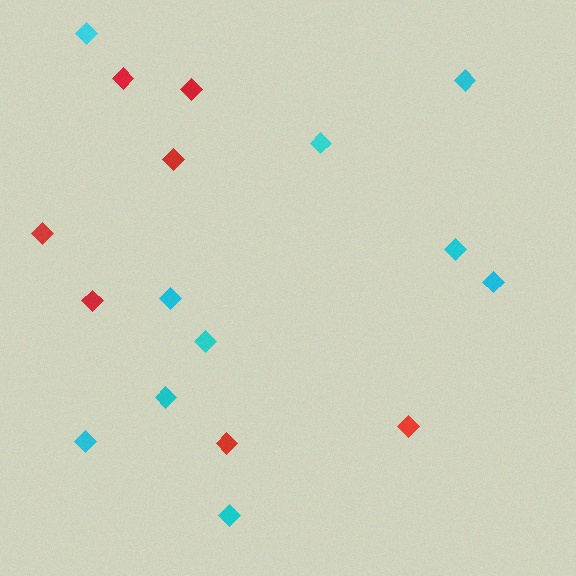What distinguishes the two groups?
There are 2 groups: one group of red diamonds (7) and one group of cyan diamonds (10).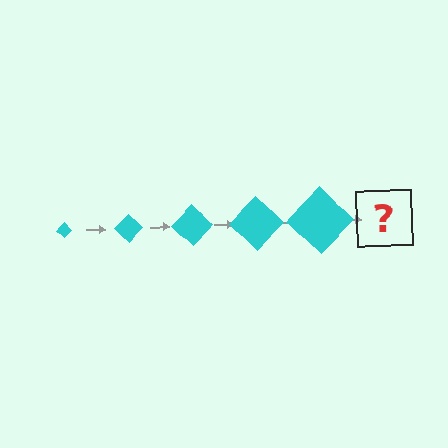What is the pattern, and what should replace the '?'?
The pattern is that the diamond gets progressively larger each step. The '?' should be a cyan diamond, larger than the previous one.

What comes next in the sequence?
The next element should be a cyan diamond, larger than the previous one.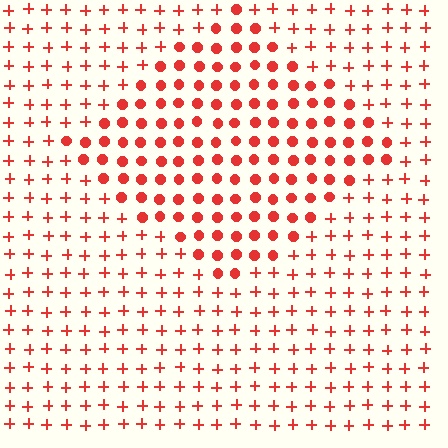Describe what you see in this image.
The image is filled with small red elements arranged in a uniform grid. A diamond-shaped region contains circles, while the surrounding area contains plus signs. The boundary is defined purely by the change in element shape.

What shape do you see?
I see a diamond.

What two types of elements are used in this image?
The image uses circles inside the diamond region and plus signs outside it.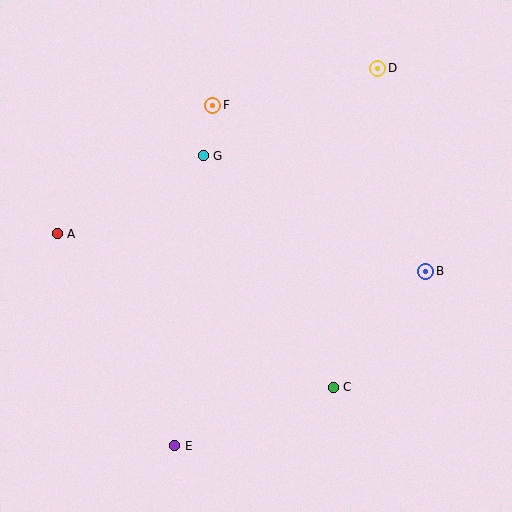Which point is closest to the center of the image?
Point G at (203, 156) is closest to the center.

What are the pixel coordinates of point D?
Point D is at (378, 68).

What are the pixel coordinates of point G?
Point G is at (203, 156).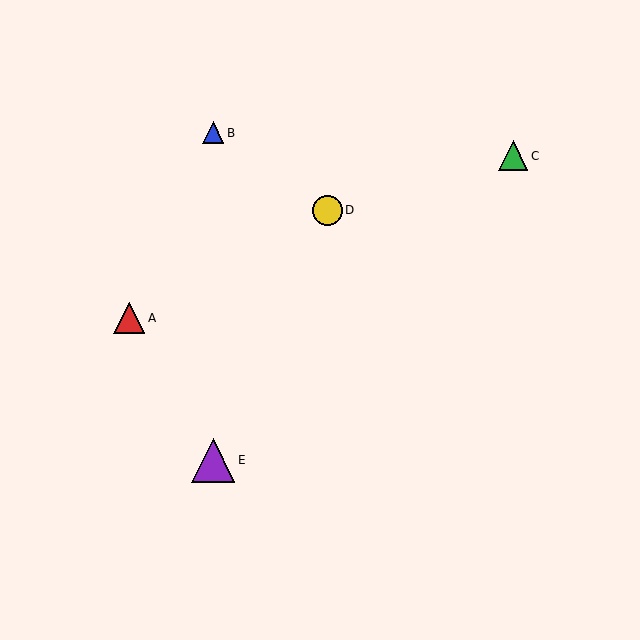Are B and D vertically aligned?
No, B is at x≈213 and D is at x≈327.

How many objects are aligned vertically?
2 objects (B, E) are aligned vertically.